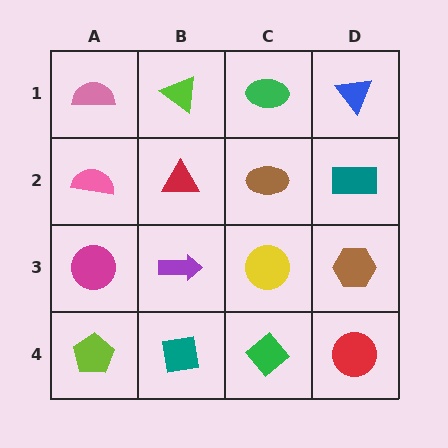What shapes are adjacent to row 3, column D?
A teal rectangle (row 2, column D), a red circle (row 4, column D), a yellow circle (row 3, column C).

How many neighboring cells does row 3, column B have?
4.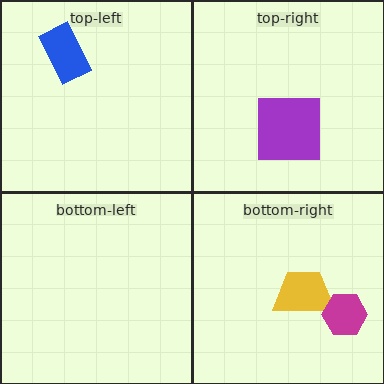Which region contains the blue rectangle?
The top-left region.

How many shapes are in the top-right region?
1.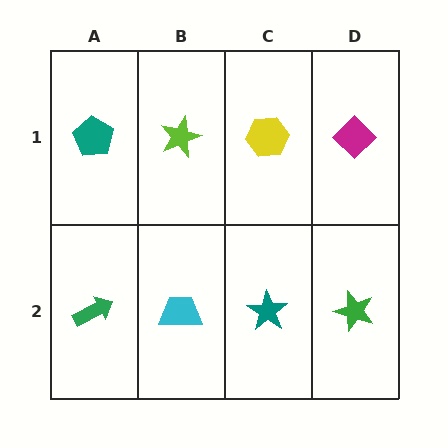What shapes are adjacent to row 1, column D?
A green star (row 2, column D), a yellow hexagon (row 1, column C).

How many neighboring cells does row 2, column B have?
3.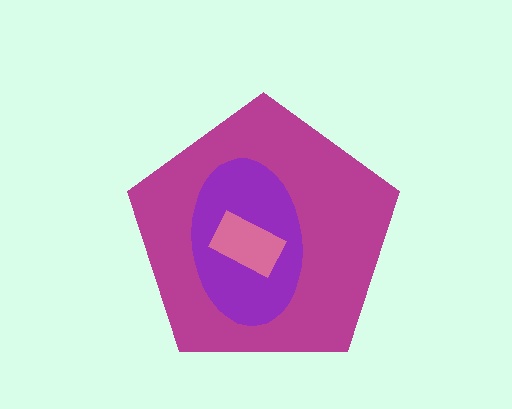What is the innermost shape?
The pink rectangle.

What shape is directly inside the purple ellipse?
The pink rectangle.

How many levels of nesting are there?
3.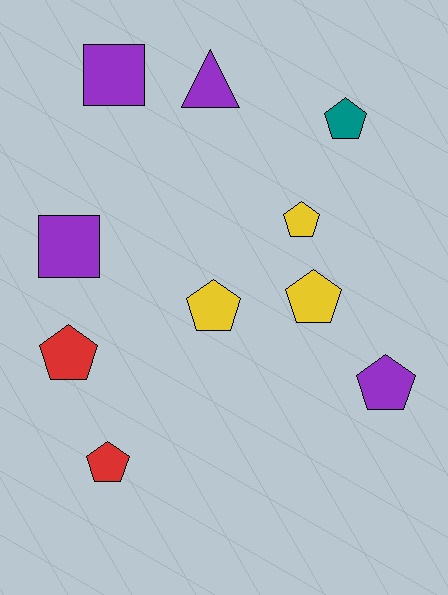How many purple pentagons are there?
There is 1 purple pentagon.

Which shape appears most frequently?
Pentagon, with 7 objects.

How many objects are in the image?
There are 10 objects.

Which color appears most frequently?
Purple, with 4 objects.